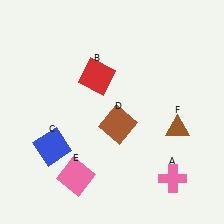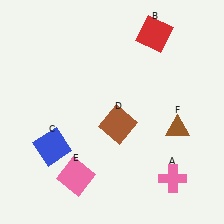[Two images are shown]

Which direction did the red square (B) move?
The red square (B) moved right.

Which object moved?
The red square (B) moved right.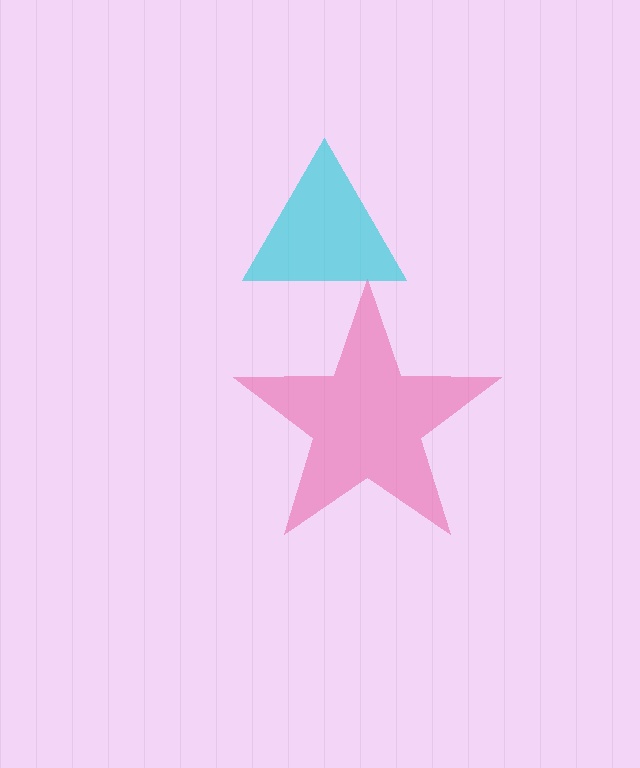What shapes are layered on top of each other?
The layered shapes are: a pink star, a cyan triangle.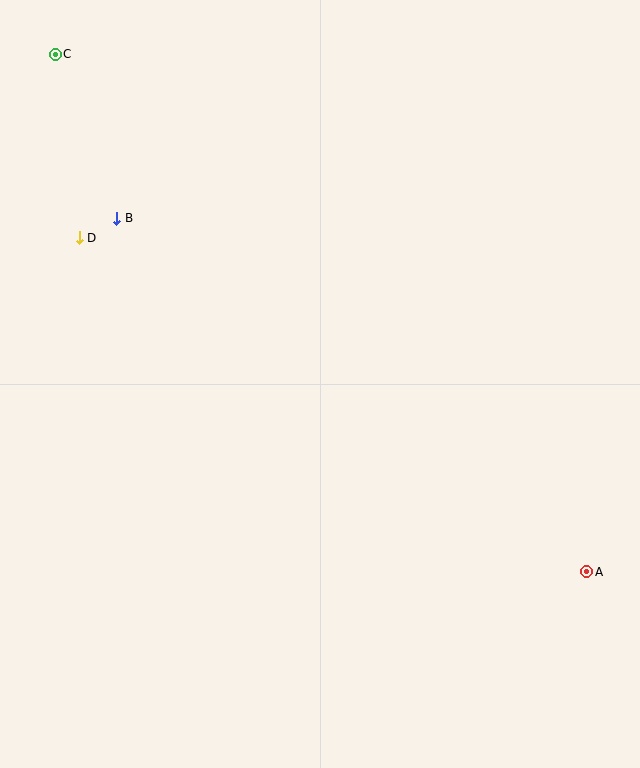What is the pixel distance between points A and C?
The distance between A and C is 742 pixels.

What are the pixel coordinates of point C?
Point C is at (55, 54).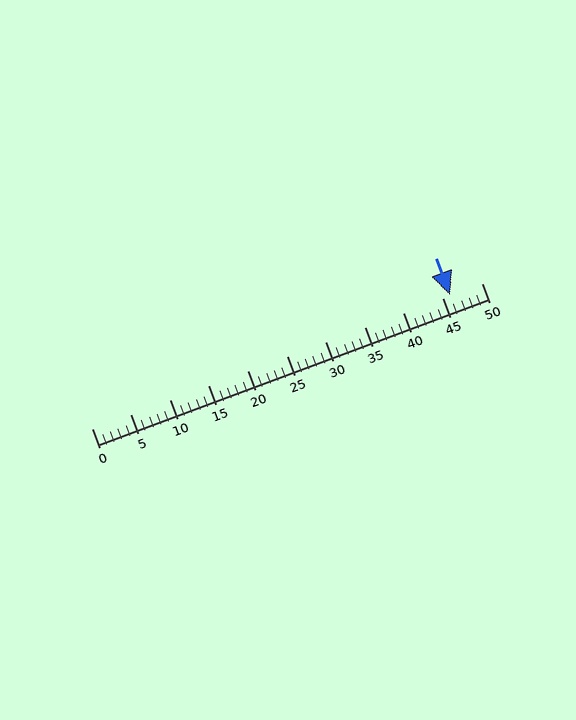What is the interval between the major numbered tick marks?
The major tick marks are spaced 5 units apart.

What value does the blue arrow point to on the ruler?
The blue arrow points to approximately 46.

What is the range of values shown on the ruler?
The ruler shows values from 0 to 50.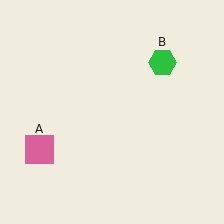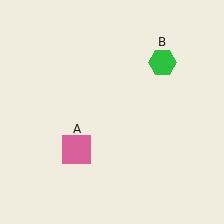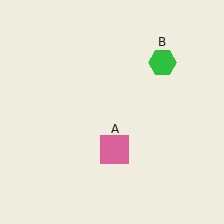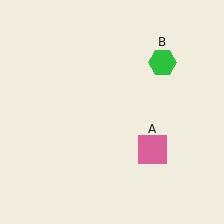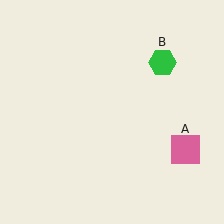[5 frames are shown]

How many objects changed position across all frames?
1 object changed position: pink square (object A).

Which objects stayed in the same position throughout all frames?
Green hexagon (object B) remained stationary.